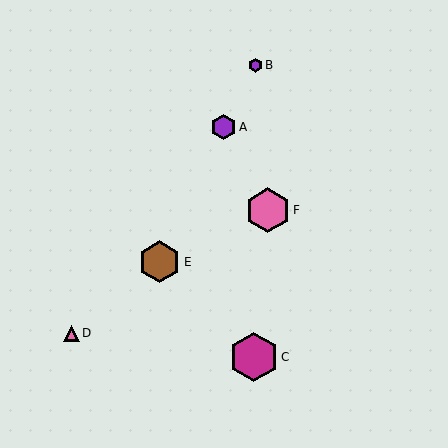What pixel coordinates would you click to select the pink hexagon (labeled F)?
Click at (268, 210) to select the pink hexagon F.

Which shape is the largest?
The magenta hexagon (labeled C) is the largest.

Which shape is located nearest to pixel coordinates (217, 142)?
The purple hexagon (labeled A) at (224, 127) is nearest to that location.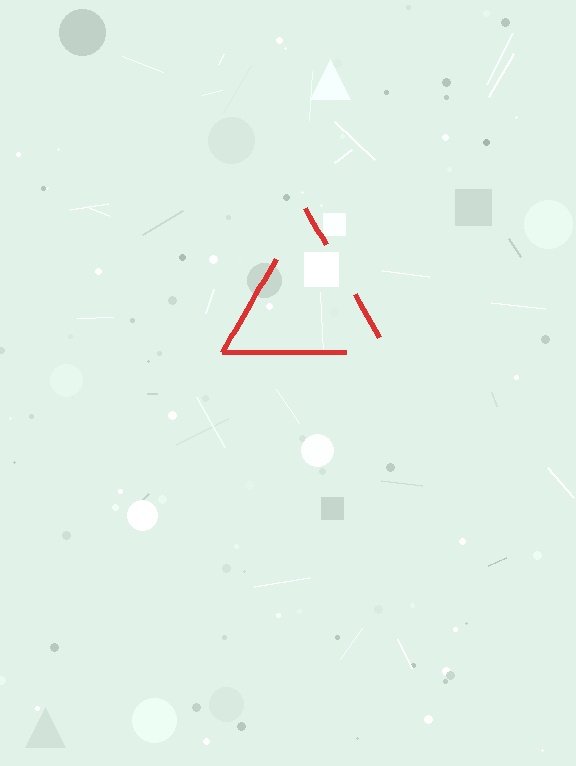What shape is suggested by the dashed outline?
The dashed outline suggests a triangle.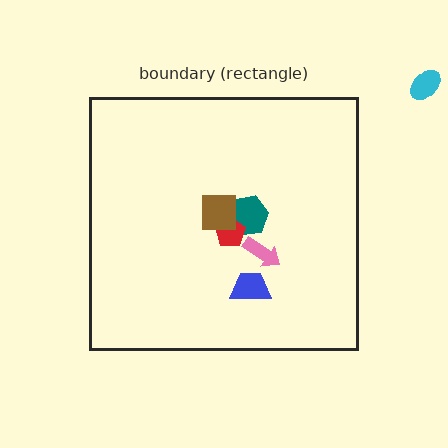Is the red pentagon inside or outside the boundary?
Inside.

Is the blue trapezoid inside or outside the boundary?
Inside.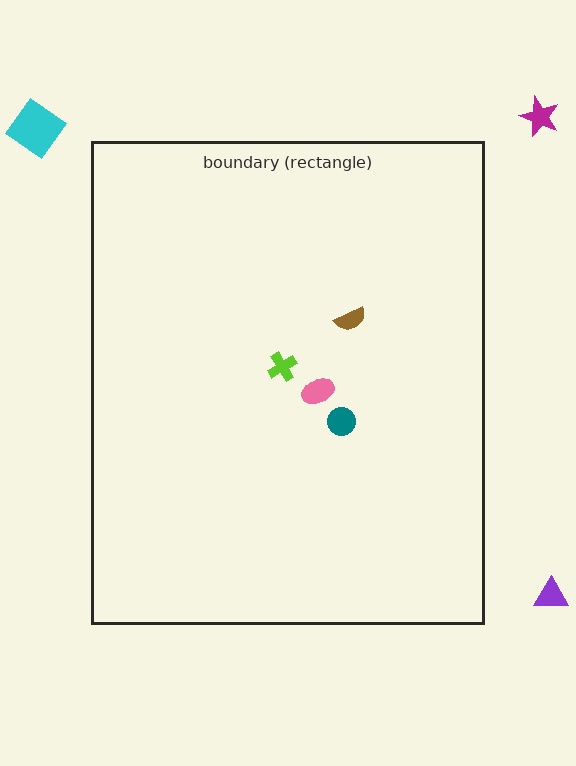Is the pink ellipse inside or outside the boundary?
Inside.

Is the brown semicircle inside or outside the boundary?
Inside.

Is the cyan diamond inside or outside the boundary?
Outside.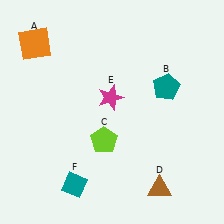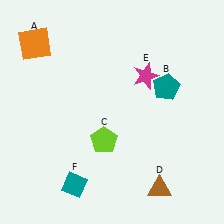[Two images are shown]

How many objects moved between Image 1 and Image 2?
1 object moved between the two images.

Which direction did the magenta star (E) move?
The magenta star (E) moved right.